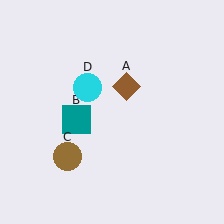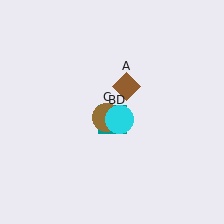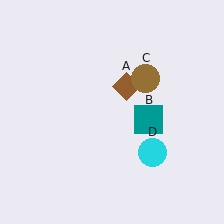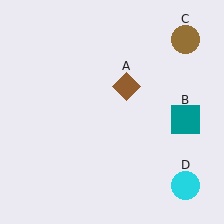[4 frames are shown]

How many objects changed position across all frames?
3 objects changed position: teal square (object B), brown circle (object C), cyan circle (object D).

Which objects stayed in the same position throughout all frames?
Brown diamond (object A) remained stationary.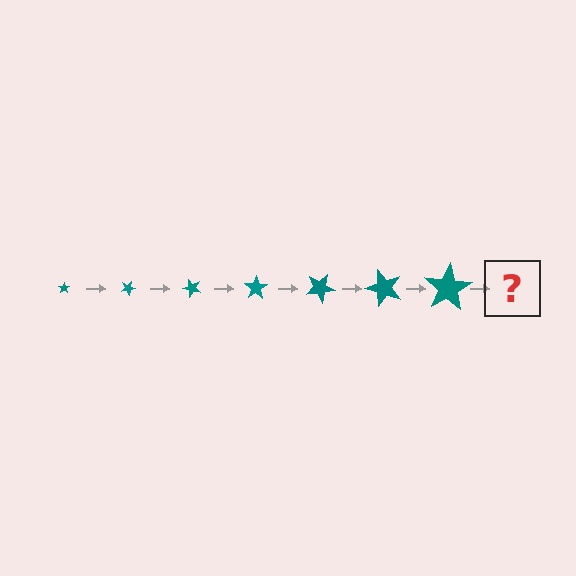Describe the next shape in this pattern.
It should be a star, larger than the previous one and rotated 175 degrees from the start.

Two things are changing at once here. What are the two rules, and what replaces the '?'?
The two rules are that the star grows larger each step and it rotates 25 degrees each step. The '?' should be a star, larger than the previous one and rotated 175 degrees from the start.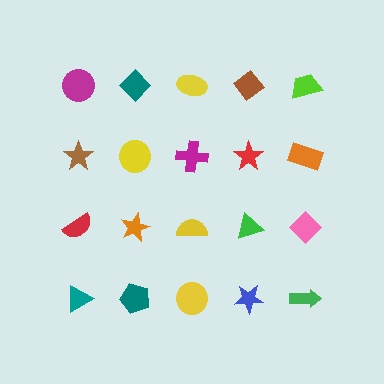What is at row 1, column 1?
A magenta circle.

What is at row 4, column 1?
A teal triangle.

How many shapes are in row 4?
5 shapes.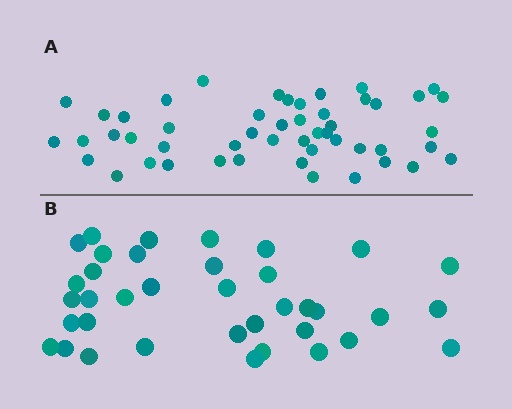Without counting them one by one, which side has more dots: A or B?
Region A (the top region) has more dots.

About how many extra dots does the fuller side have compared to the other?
Region A has approximately 15 more dots than region B.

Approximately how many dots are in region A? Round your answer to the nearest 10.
About 50 dots.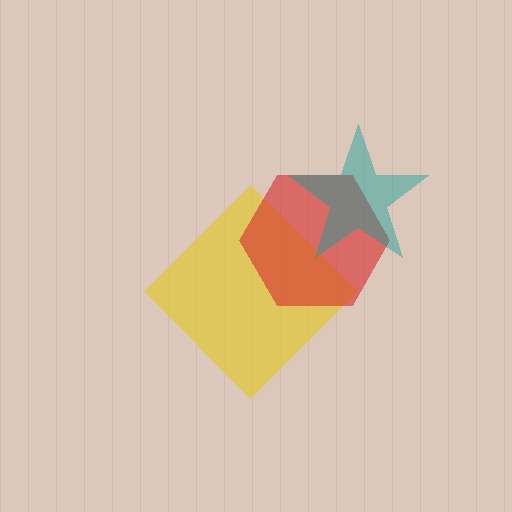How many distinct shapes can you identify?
There are 3 distinct shapes: a yellow diamond, a red hexagon, a teal star.